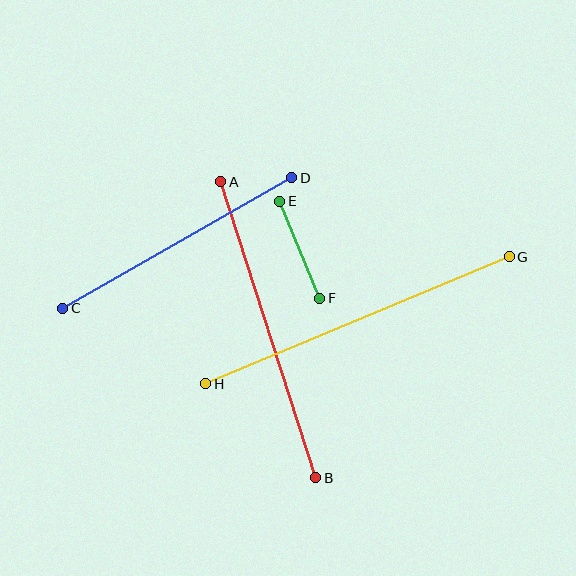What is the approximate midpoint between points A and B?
The midpoint is at approximately (268, 330) pixels.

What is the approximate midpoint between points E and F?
The midpoint is at approximately (300, 250) pixels.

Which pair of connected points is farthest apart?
Points G and H are farthest apart.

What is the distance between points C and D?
The distance is approximately 264 pixels.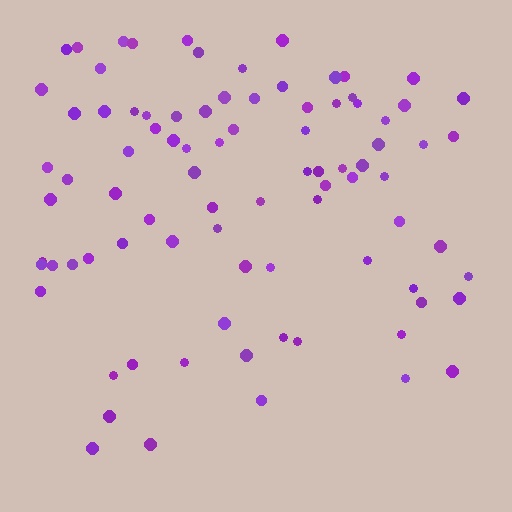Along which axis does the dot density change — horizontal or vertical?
Vertical.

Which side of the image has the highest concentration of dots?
The top.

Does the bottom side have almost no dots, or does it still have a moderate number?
Still a moderate number, just noticeably fewer than the top.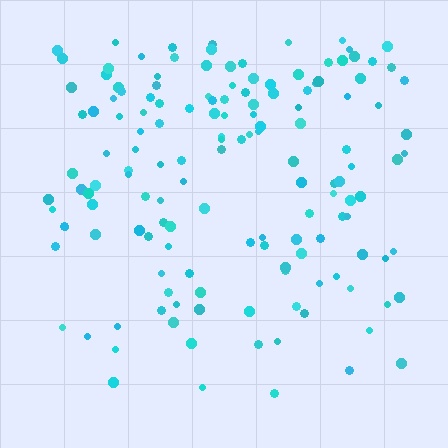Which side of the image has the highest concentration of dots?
The top.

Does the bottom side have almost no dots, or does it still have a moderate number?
Still a moderate number, just noticeably fewer than the top.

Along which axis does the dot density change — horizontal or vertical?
Vertical.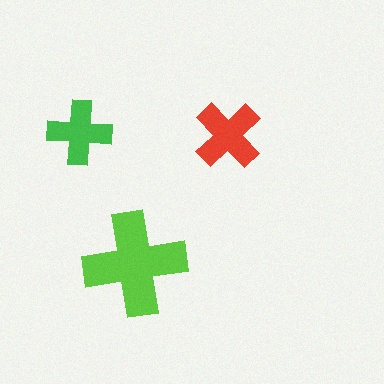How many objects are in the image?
There are 3 objects in the image.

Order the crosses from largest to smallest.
the lime one, the red one, the green one.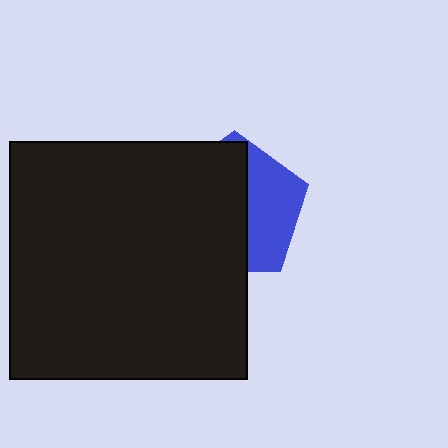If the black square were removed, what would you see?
You would see the complete blue pentagon.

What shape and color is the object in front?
The object in front is a black square.